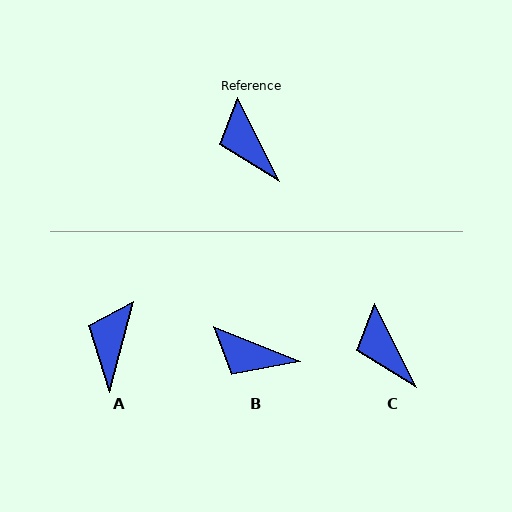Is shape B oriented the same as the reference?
No, it is off by about 41 degrees.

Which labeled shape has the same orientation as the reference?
C.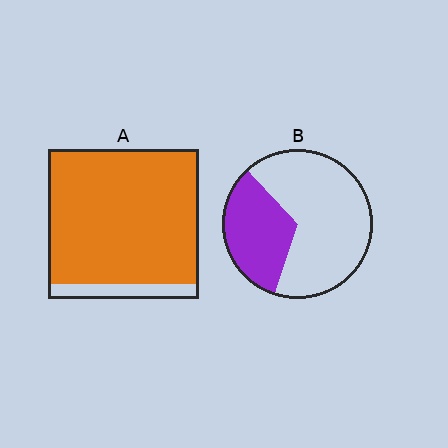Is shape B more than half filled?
No.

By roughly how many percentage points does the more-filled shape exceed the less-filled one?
By roughly 55 percentage points (A over B).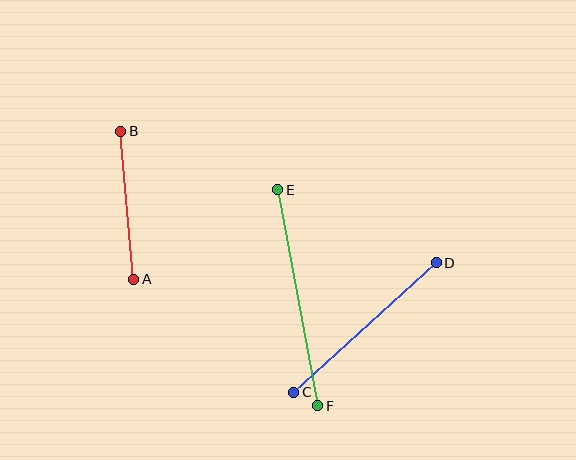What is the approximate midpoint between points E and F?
The midpoint is at approximately (298, 298) pixels.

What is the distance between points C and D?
The distance is approximately 193 pixels.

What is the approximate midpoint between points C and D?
The midpoint is at approximately (365, 328) pixels.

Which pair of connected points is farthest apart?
Points E and F are farthest apart.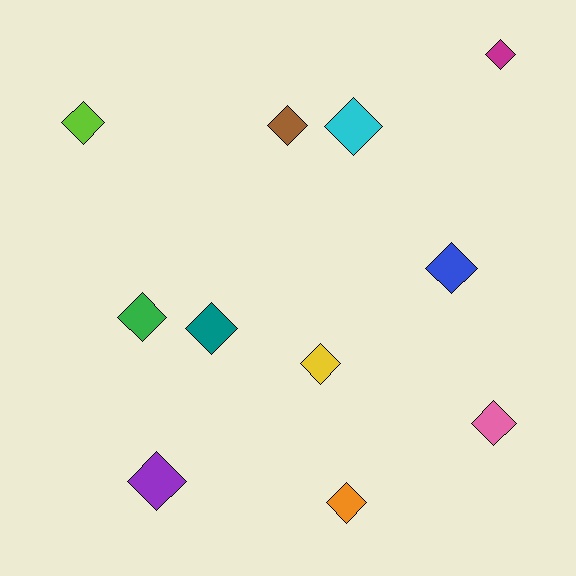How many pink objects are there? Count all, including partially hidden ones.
There is 1 pink object.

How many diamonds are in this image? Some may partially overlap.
There are 11 diamonds.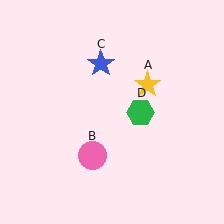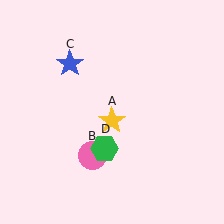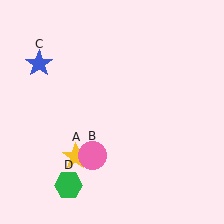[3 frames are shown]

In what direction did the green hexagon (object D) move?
The green hexagon (object D) moved down and to the left.